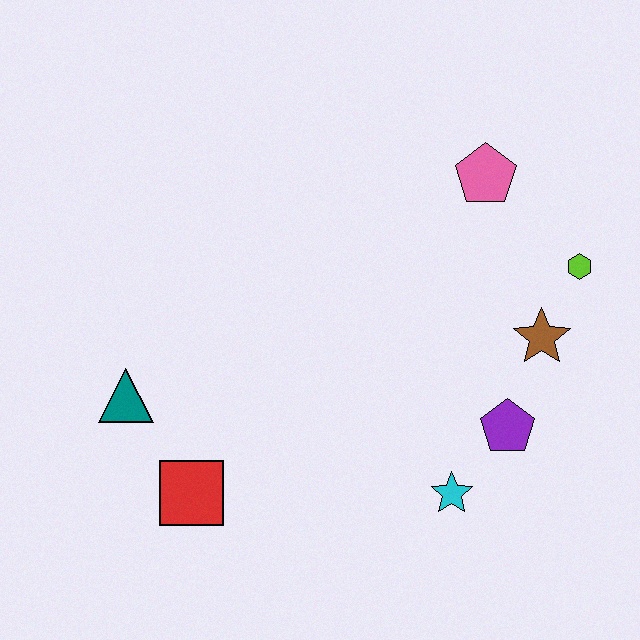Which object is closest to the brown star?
The lime hexagon is closest to the brown star.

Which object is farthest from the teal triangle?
The lime hexagon is farthest from the teal triangle.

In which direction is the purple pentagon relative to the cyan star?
The purple pentagon is above the cyan star.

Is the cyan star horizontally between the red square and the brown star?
Yes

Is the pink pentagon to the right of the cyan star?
Yes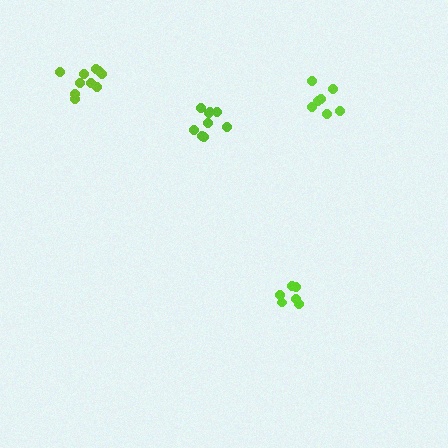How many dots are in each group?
Group 1: 7 dots, Group 2: 6 dots, Group 3: 10 dots, Group 4: 9 dots (32 total).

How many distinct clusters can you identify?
There are 4 distinct clusters.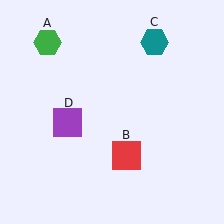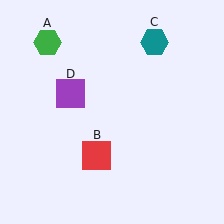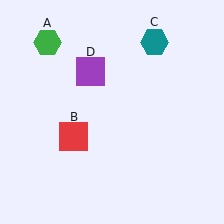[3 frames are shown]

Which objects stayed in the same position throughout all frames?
Green hexagon (object A) and teal hexagon (object C) remained stationary.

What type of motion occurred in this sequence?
The red square (object B), purple square (object D) rotated clockwise around the center of the scene.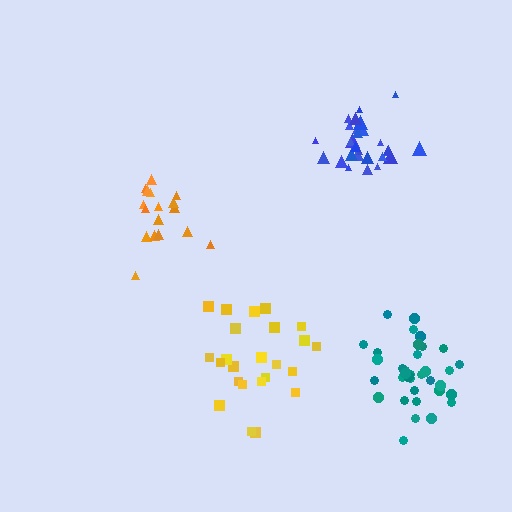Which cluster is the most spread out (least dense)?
Yellow.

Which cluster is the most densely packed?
Teal.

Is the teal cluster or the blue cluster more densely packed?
Teal.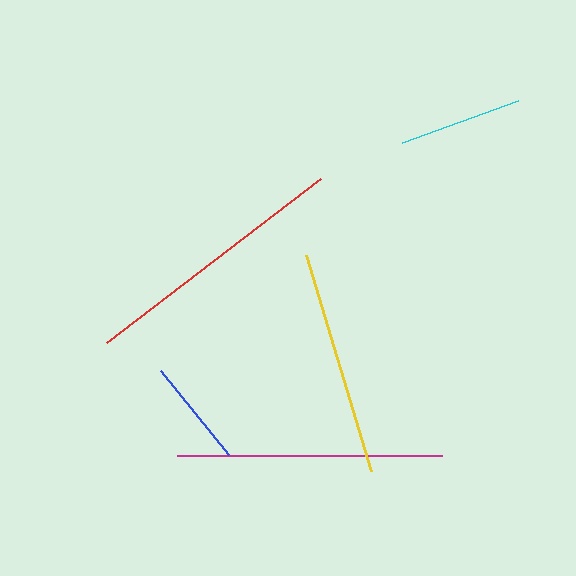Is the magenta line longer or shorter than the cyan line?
The magenta line is longer than the cyan line.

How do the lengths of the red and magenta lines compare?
The red and magenta lines are approximately the same length.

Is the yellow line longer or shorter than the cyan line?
The yellow line is longer than the cyan line.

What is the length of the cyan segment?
The cyan segment is approximately 124 pixels long.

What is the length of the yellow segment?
The yellow segment is approximately 226 pixels long.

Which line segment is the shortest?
The blue line is the shortest at approximately 108 pixels.